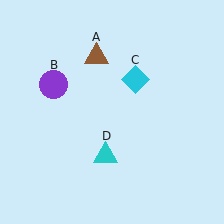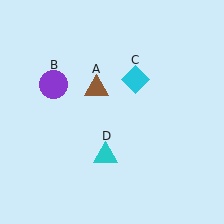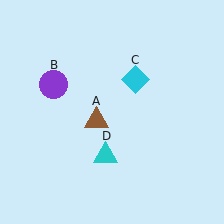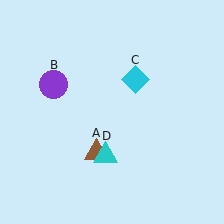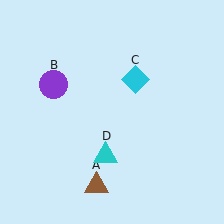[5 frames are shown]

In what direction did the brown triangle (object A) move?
The brown triangle (object A) moved down.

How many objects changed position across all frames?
1 object changed position: brown triangle (object A).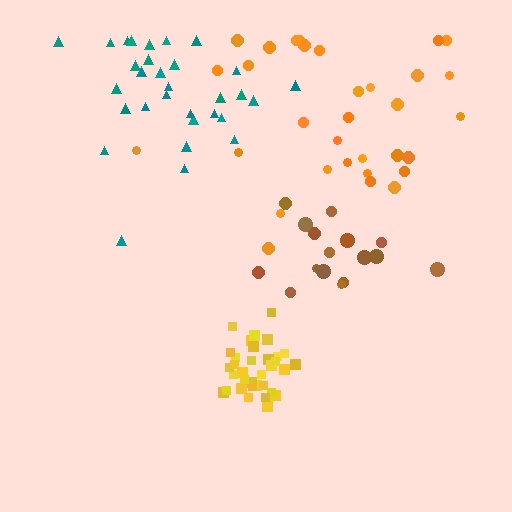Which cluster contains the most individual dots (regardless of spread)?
Yellow (34).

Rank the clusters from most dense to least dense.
yellow, teal, brown, orange.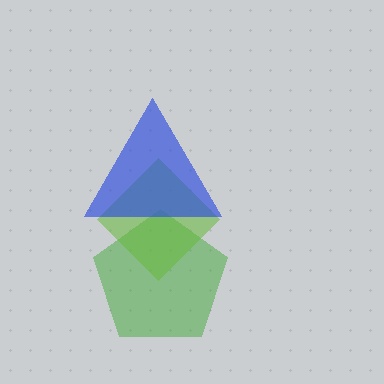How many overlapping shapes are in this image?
There are 3 overlapping shapes in the image.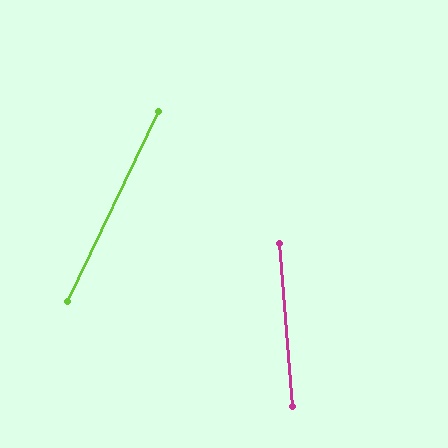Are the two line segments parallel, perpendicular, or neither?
Neither parallel nor perpendicular — they differ by about 30°.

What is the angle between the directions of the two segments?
Approximately 30 degrees.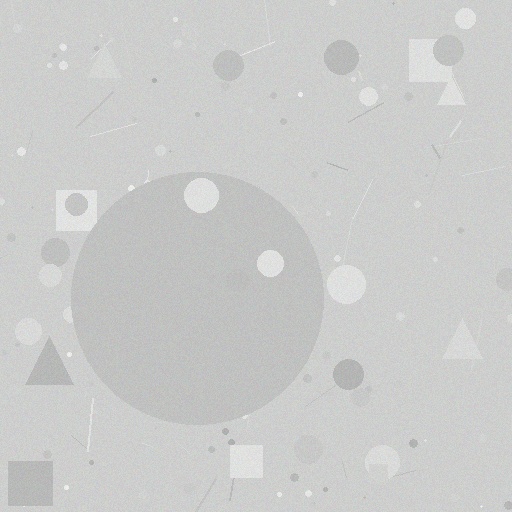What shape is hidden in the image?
A circle is hidden in the image.